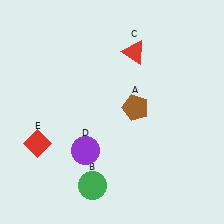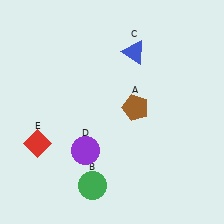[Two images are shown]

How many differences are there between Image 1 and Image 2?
There is 1 difference between the two images.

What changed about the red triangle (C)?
In Image 1, C is red. In Image 2, it changed to blue.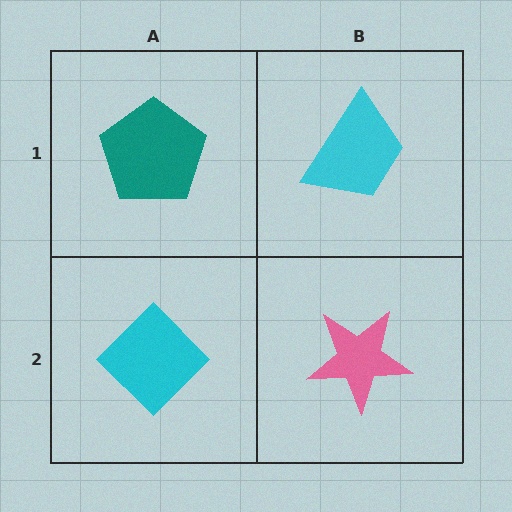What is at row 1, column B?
A cyan trapezoid.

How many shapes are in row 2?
2 shapes.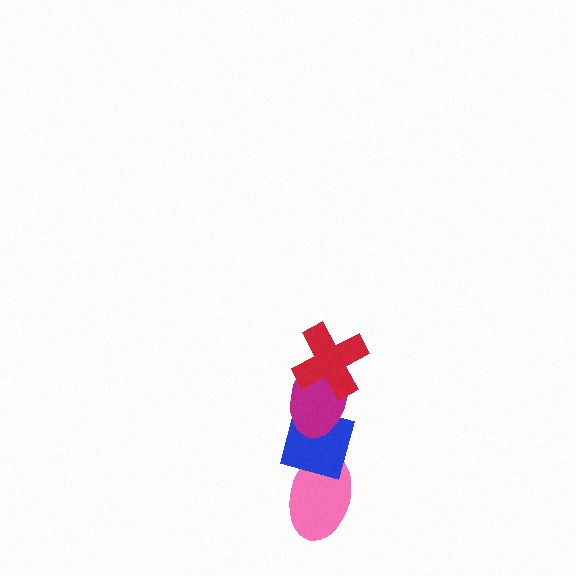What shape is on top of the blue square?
The magenta ellipse is on top of the blue square.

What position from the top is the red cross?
The red cross is 1st from the top.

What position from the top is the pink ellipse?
The pink ellipse is 4th from the top.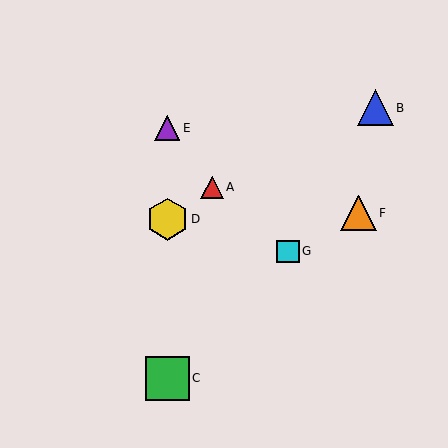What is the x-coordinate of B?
Object B is at x≈375.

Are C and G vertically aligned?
No, C is at x≈167 and G is at x≈288.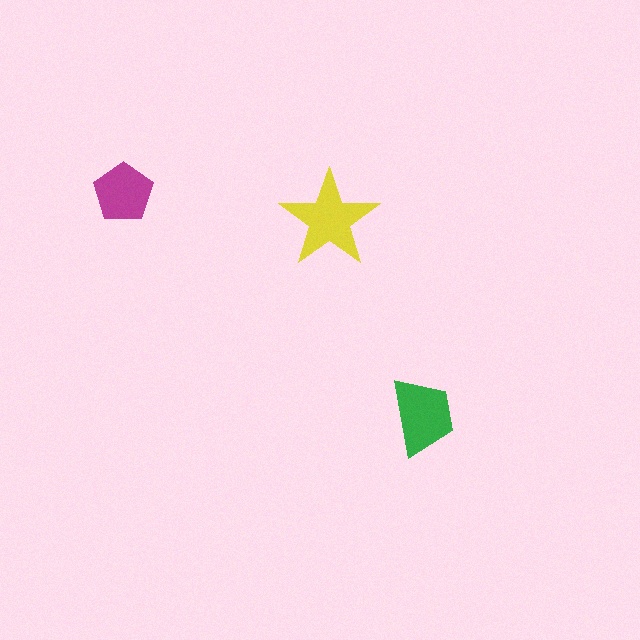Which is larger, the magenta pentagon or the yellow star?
The yellow star.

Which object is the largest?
The yellow star.